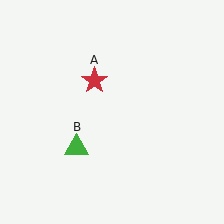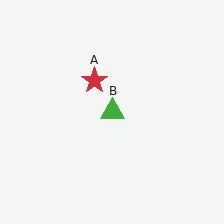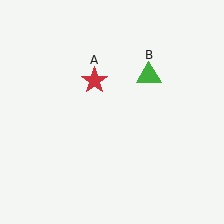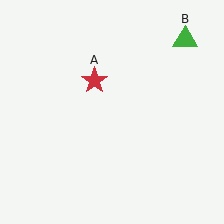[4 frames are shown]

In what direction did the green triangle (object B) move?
The green triangle (object B) moved up and to the right.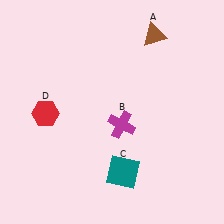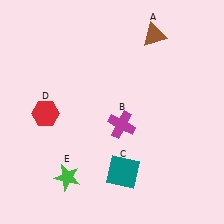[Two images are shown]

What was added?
A green star (E) was added in Image 2.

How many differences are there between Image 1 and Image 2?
There is 1 difference between the two images.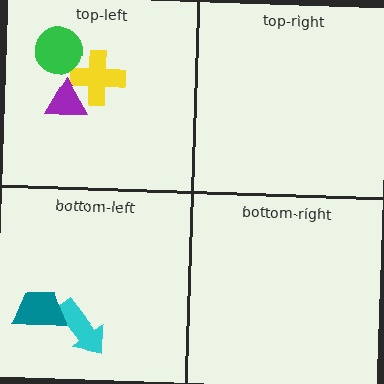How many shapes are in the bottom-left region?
2.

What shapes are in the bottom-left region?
The cyan arrow, the teal trapezoid.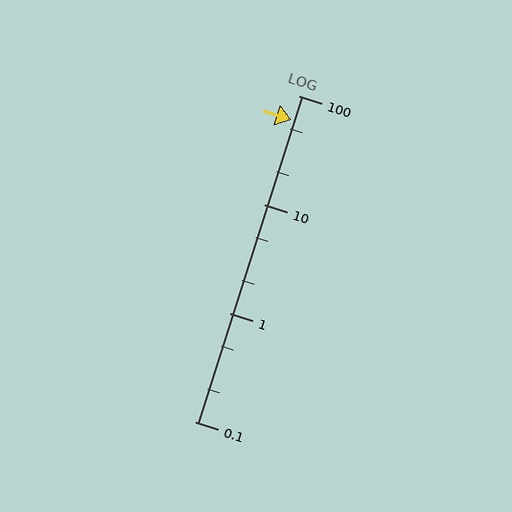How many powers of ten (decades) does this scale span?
The scale spans 3 decades, from 0.1 to 100.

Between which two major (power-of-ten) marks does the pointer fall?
The pointer is between 10 and 100.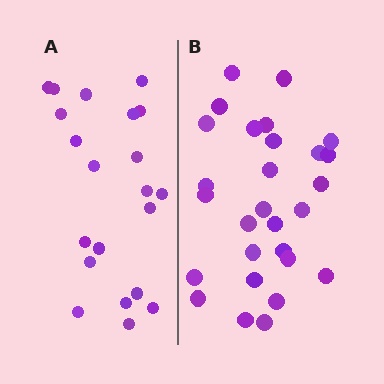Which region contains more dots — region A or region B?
Region B (the right region) has more dots.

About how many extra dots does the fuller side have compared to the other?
Region B has roughly 8 or so more dots than region A.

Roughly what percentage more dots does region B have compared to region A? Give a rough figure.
About 35% more.